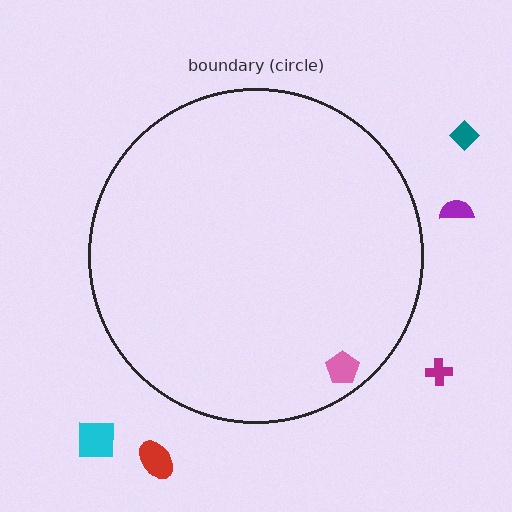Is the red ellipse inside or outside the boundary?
Outside.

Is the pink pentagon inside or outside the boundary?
Inside.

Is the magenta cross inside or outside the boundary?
Outside.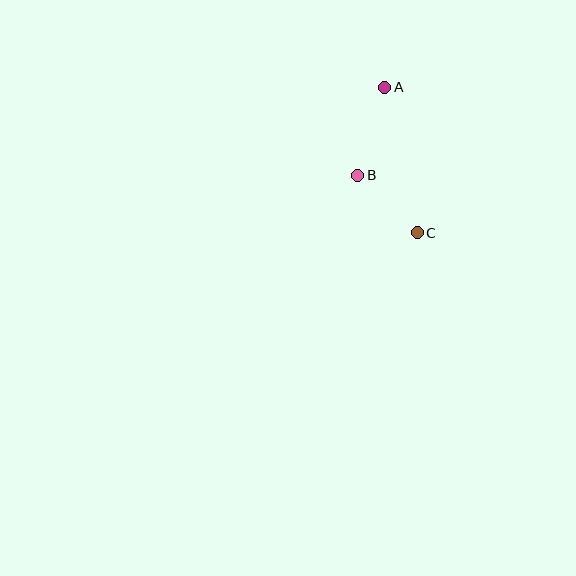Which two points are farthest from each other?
Points A and C are farthest from each other.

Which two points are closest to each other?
Points B and C are closest to each other.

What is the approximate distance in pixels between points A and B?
The distance between A and B is approximately 92 pixels.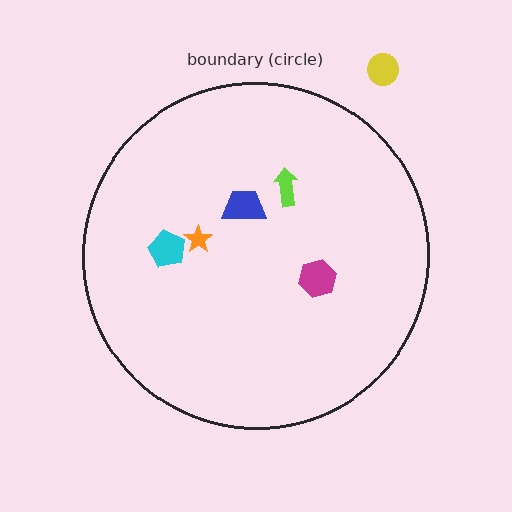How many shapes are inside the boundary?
5 inside, 1 outside.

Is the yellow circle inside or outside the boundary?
Outside.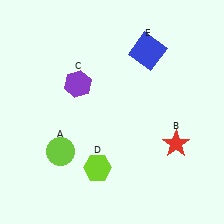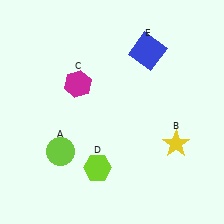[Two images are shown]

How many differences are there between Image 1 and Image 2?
There are 2 differences between the two images.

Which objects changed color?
B changed from red to yellow. C changed from purple to magenta.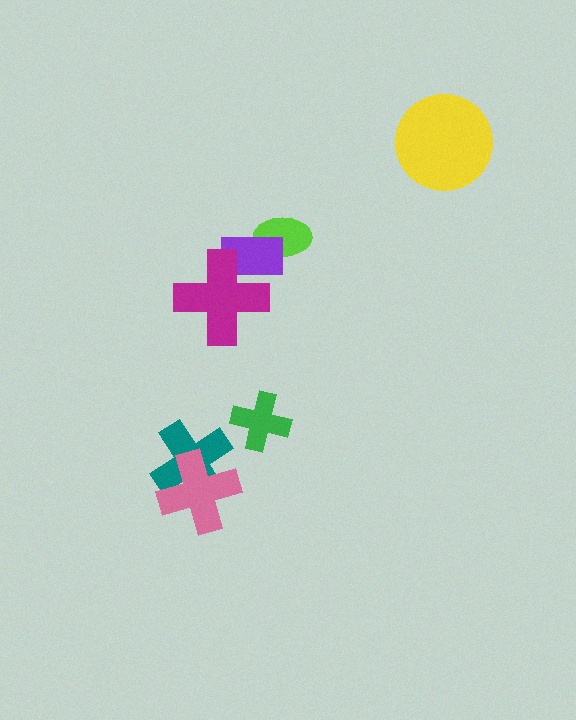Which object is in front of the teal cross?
The pink cross is in front of the teal cross.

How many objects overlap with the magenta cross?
1 object overlaps with the magenta cross.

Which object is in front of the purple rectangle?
The magenta cross is in front of the purple rectangle.